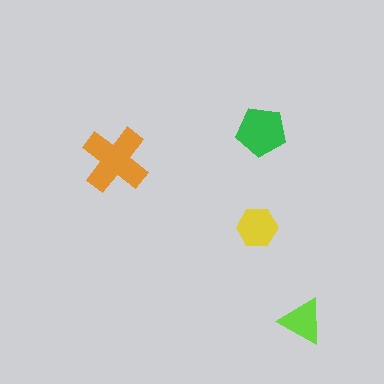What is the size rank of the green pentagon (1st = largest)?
2nd.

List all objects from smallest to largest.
The lime triangle, the yellow hexagon, the green pentagon, the orange cross.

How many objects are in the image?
There are 4 objects in the image.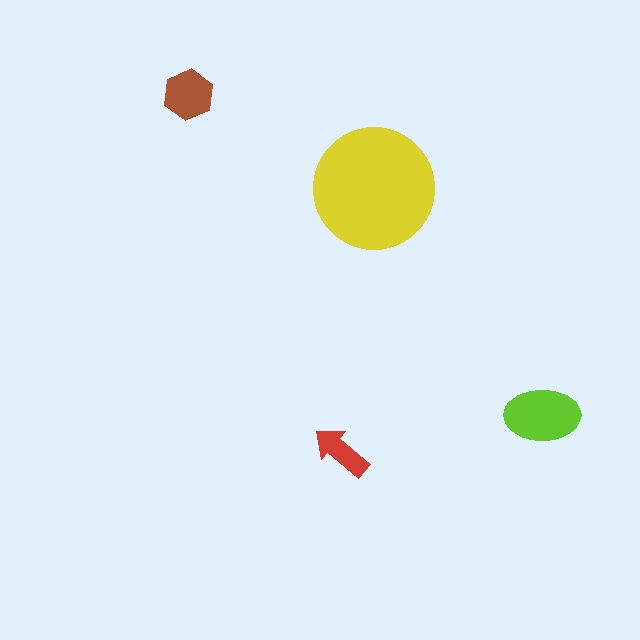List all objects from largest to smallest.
The yellow circle, the lime ellipse, the brown hexagon, the red arrow.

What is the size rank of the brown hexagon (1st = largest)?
3rd.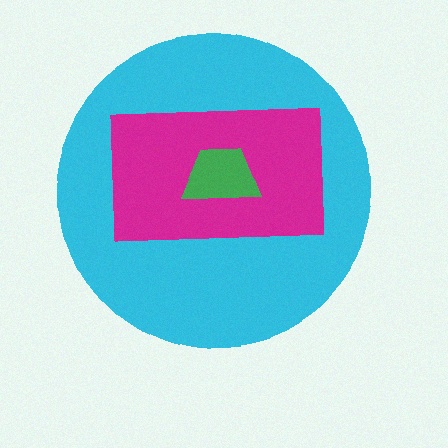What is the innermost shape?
The green trapezoid.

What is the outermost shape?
The cyan circle.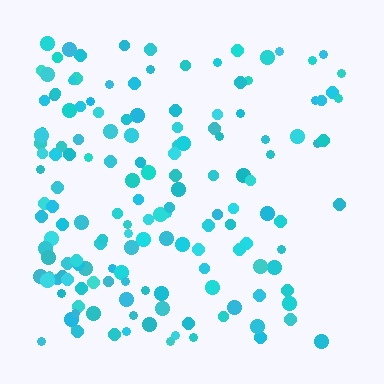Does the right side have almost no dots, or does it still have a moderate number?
Still a moderate number, just noticeably fewer than the left.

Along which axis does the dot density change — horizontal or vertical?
Horizontal.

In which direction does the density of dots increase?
From right to left, with the left side densest.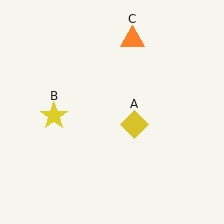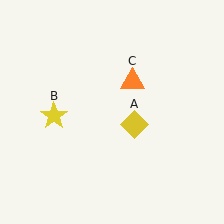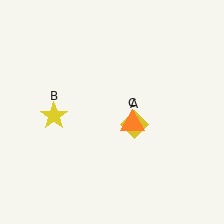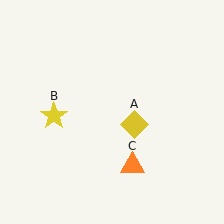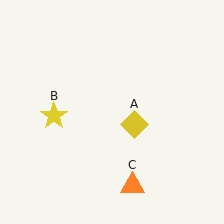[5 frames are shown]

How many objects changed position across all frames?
1 object changed position: orange triangle (object C).